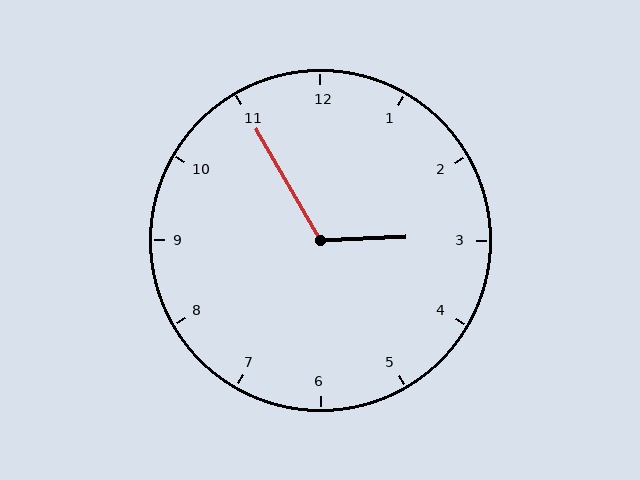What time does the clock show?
2:55.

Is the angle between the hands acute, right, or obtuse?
It is obtuse.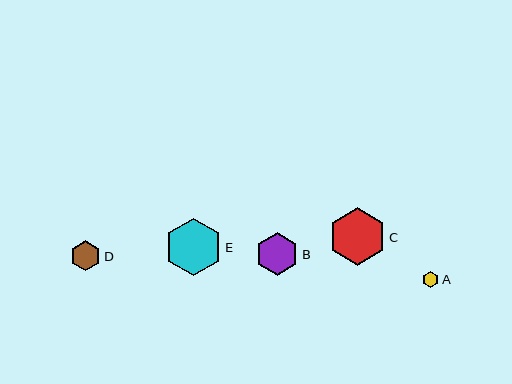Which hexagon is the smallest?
Hexagon A is the smallest with a size of approximately 16 pixels.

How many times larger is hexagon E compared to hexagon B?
Hexagon E is approximately 1.4 times the size of hexagon B.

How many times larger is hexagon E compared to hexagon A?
Hexagon E is approximately 3.5 times the size of hexagon A.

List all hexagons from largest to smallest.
From largest to smallest: E, C, B, D, A.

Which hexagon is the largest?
Hexagon E is the largest with a size of approximately 58 pixels.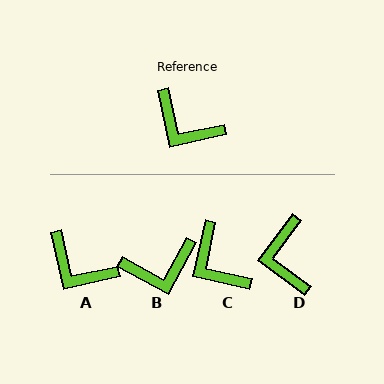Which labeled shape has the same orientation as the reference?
A.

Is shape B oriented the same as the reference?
No, it is off by about 49 degrees.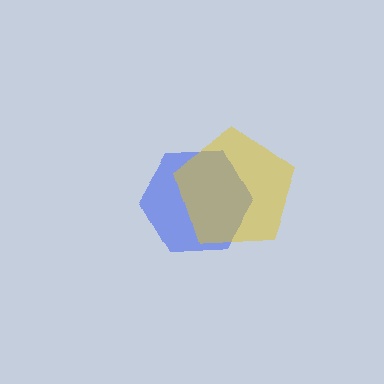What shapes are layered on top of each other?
The layered shapes are: a blue hexagon, a yellow pentagon.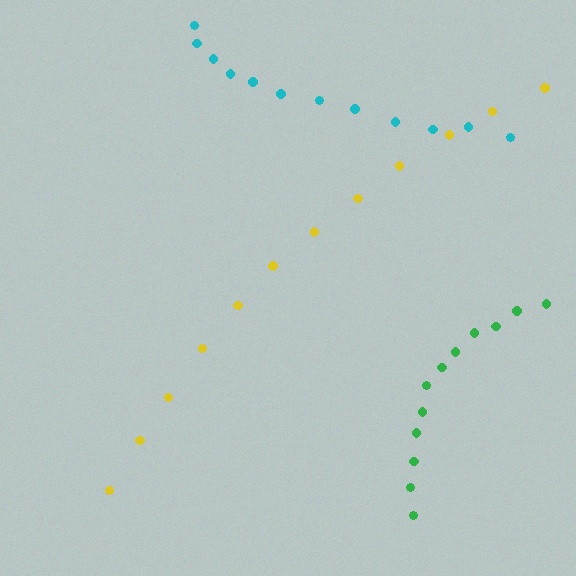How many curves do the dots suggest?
There are 3 distinct paths.